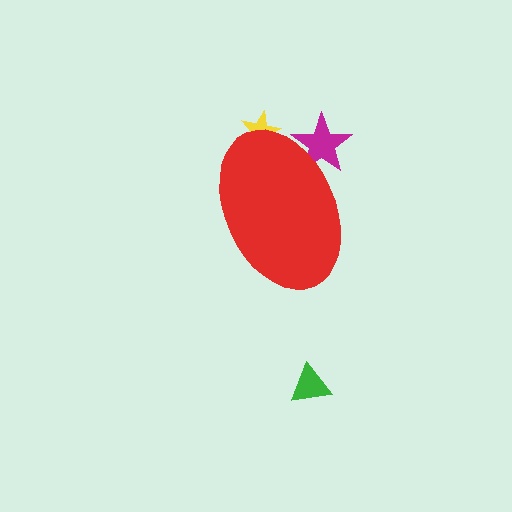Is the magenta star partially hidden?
Yes, the magenta star is partially hidden behind the red ellipse.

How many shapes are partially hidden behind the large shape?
2 shapes are partially hidden.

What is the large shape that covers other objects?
A red ellipse.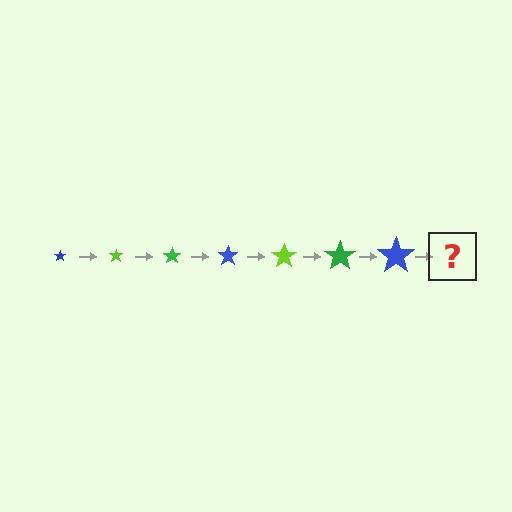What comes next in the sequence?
The next element should be a lime star, larger than the previous one.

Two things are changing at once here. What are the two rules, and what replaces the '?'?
The two rules are that the star grows larger each step and the color cycles through blue, lime, and green. The '?' should be a lime star, larger than the previous one.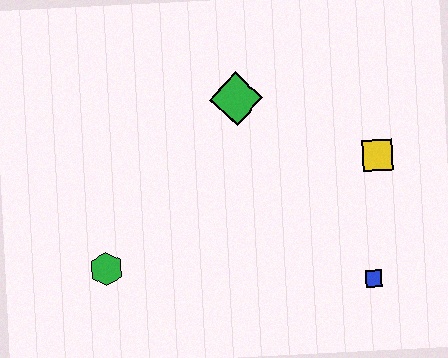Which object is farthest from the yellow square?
The green hexagon is farthest from the yellow square.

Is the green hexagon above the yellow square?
No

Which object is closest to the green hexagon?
The green diamond is closest to the green hexagon.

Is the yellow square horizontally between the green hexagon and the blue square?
No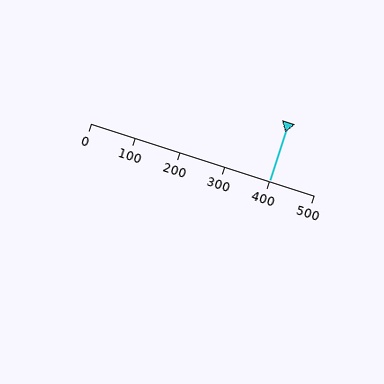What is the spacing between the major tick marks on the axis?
The major ticks are spaced 100 apart.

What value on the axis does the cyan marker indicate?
The marker indicates approximately 400.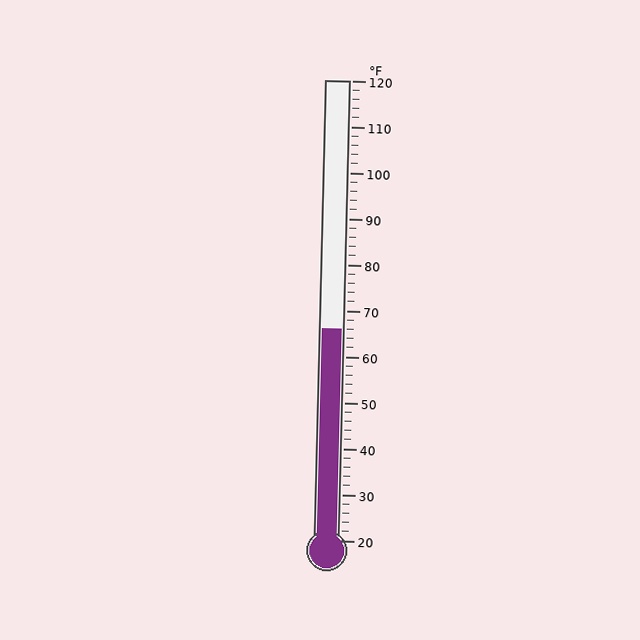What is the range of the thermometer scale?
The thermometer scale ranges from 20°F to 120°F.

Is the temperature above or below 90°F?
The temperature is below 90°F.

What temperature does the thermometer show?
The thermometer shows approximately 66°F.